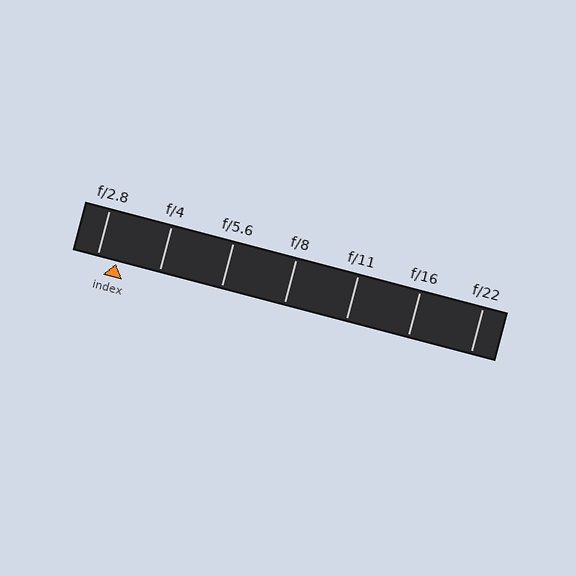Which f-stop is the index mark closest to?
The index mark is closest to f/2.8.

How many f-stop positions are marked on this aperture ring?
There are 7 f-stop positions marked.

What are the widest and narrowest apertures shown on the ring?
The widest aperture shown is f/2.8 and the narrowest is f/22.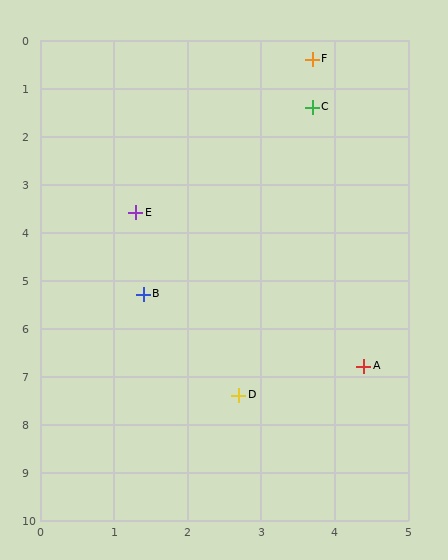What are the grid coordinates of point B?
Point B is at approximately (1.4, 5.3).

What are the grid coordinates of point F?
Point F is at approximately (3.7, 0.4).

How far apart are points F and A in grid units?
Points F and A are about 6.4 grid units apart.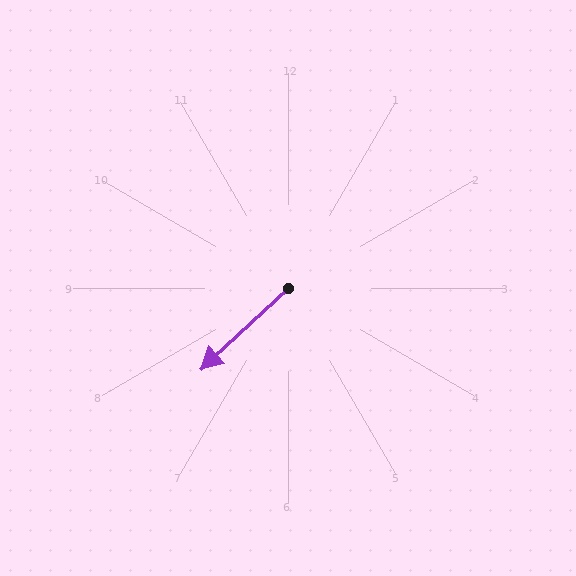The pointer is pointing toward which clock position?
Roughly 8 o'clock.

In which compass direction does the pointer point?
Southwest.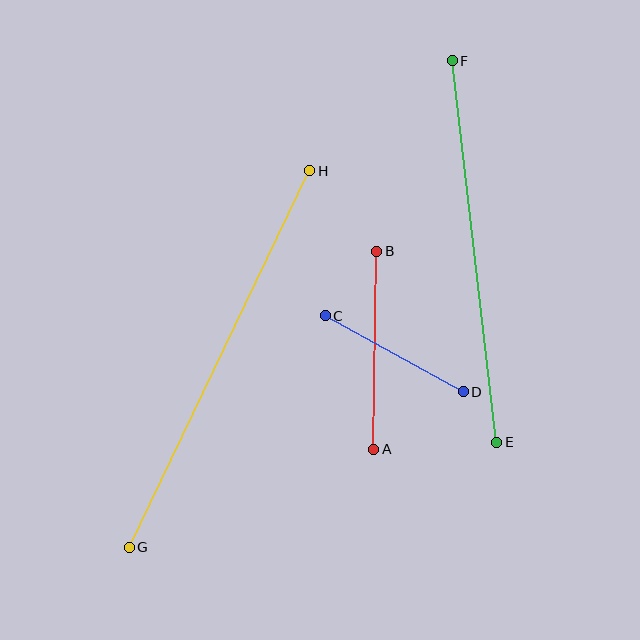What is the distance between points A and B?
The distance is approximately 198 pixels.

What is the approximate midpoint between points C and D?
The midpoint is at approximately (394, 354) pixels.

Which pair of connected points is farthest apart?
Points G and H are farthest apart.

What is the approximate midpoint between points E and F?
The midpoint is at approximately (475, 251) pixels.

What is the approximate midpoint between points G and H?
The midpoint is at approximately (220, 359) pixels.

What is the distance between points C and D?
The distance is approximately 157 pixels.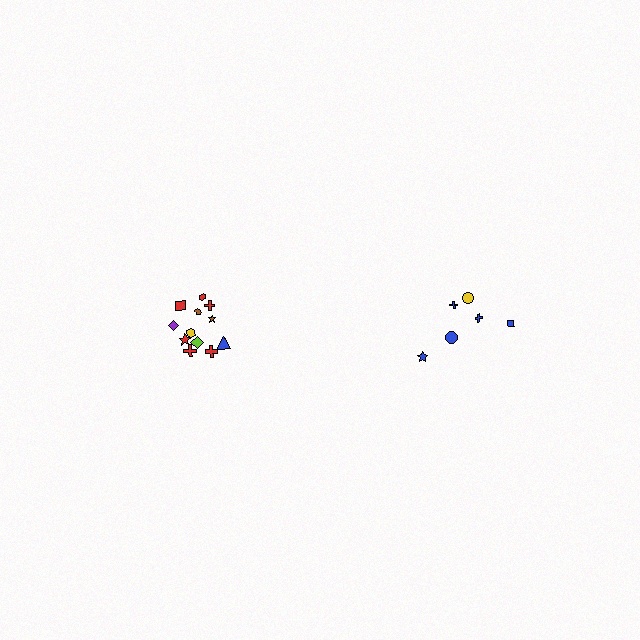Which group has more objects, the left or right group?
The left group.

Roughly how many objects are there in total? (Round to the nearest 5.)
Roughly 20 objects in total.